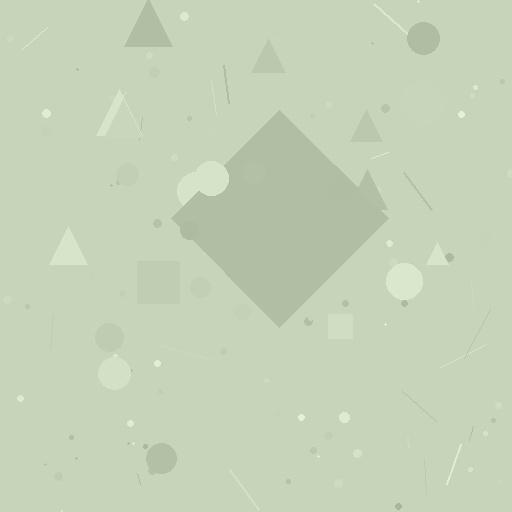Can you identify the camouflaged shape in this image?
The camouflaged shape is a diamond.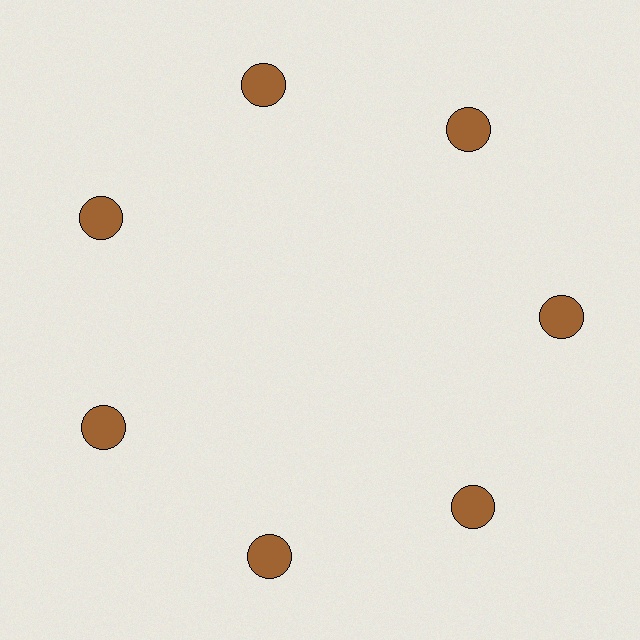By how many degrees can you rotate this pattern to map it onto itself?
The pattern maps onto itself every 51 degrees of rotation.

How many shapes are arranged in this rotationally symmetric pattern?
There are 7 shapes, arranged in 7 groups of 1.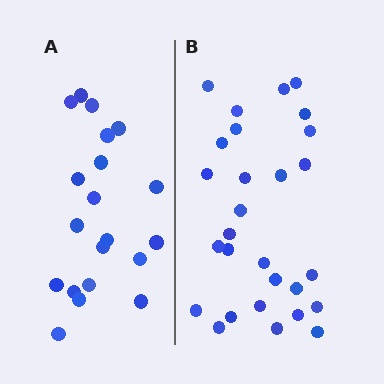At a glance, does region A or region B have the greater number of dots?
Region B (the right region) has more dots.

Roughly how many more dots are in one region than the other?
Region B has roughly 8 or so more dots than region A.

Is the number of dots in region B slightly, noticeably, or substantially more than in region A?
Region B has noticeably more, but not dramatically so. The ratio is roughly 1.4 to 1.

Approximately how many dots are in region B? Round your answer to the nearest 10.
About 30 dots. (The exact count is 28, which rounds to 30.)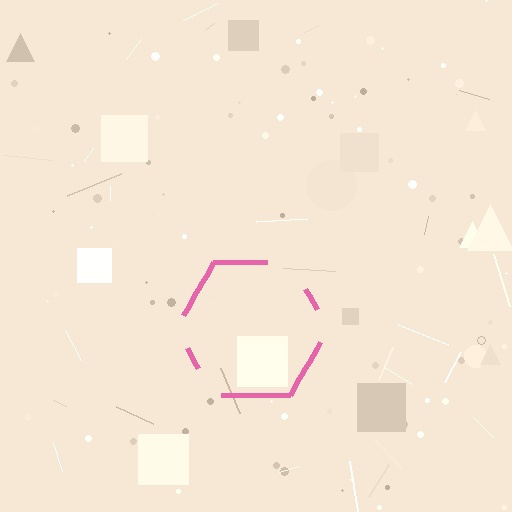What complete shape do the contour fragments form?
The contour fragments form a hexagon.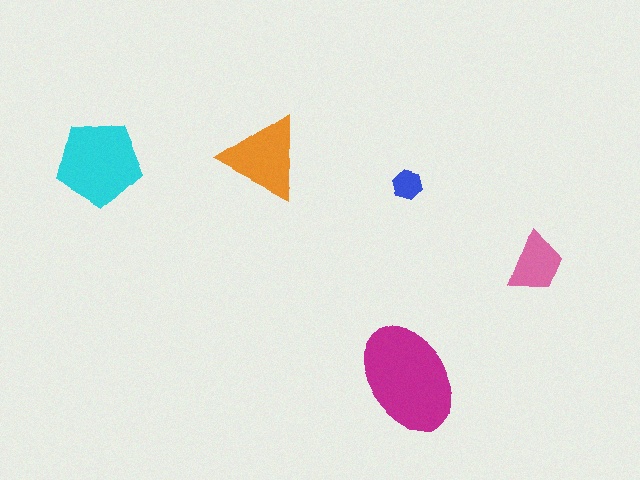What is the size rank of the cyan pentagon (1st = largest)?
2nd.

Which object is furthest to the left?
The cyan pentagon is leftmost.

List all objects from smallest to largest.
The blue hexagon, the pink trapezoid, the orange triangle, the cyan pentagon, the magenta ellipse.